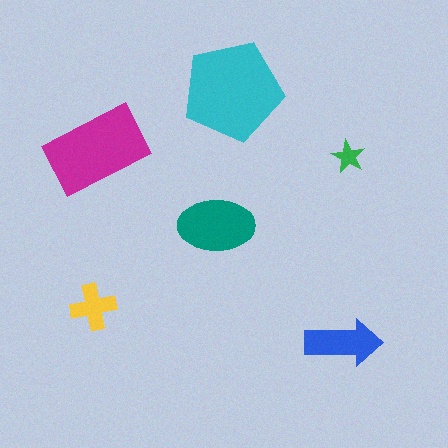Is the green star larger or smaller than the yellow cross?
Smaller.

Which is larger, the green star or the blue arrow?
The blue arrow.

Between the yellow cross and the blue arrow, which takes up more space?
The blue arrow.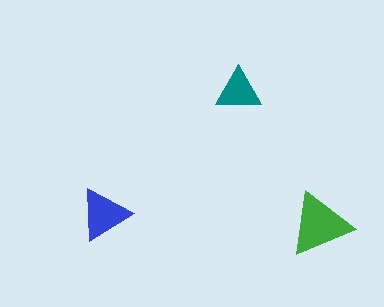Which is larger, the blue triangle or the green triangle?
The green one.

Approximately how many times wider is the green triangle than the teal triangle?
About 1.5 times wider.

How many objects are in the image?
There are 3 objects in the image.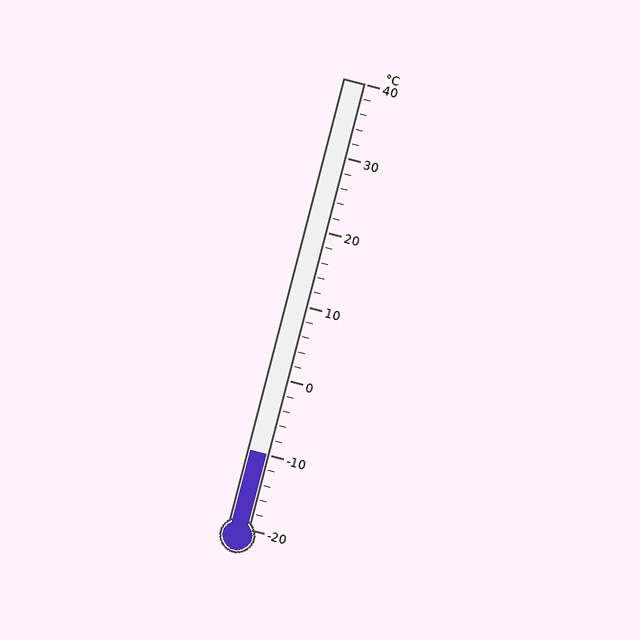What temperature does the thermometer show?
The thermometer shows approximately -10°C.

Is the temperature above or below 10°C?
The temperature is below 10°C.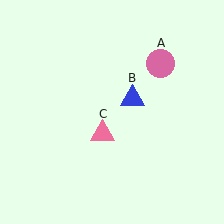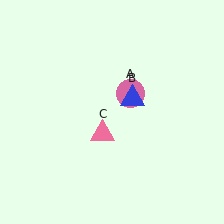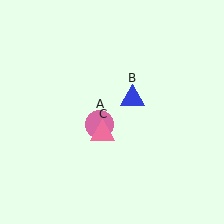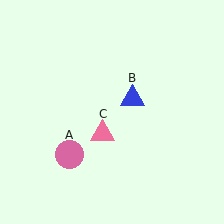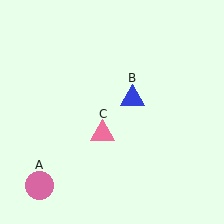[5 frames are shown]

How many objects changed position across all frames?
1 object changed position: pink circle (object A).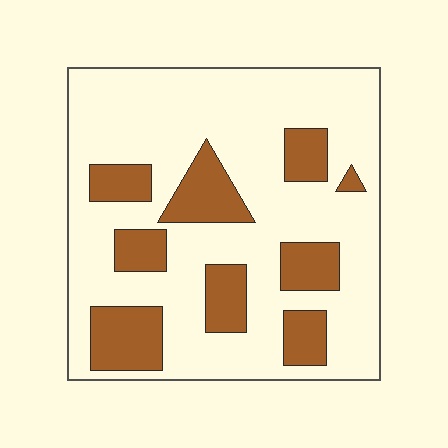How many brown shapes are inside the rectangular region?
9.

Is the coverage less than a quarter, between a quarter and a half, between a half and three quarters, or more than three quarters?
Between a quarter and a half.